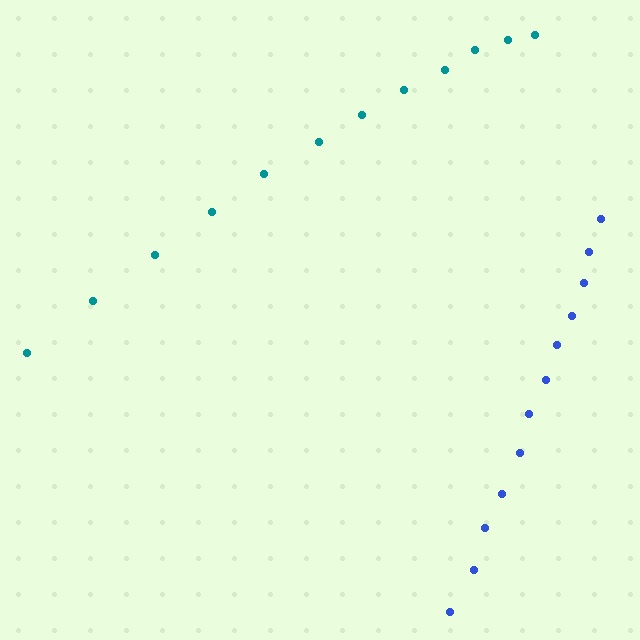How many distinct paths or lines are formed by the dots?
There are 2 distinct paths.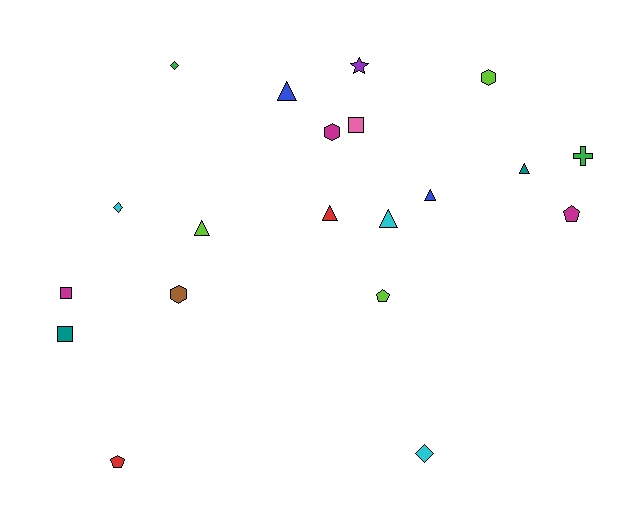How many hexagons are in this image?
There are 3 hexagons.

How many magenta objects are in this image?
There are 3 magenta objects.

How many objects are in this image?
There are 20 objects.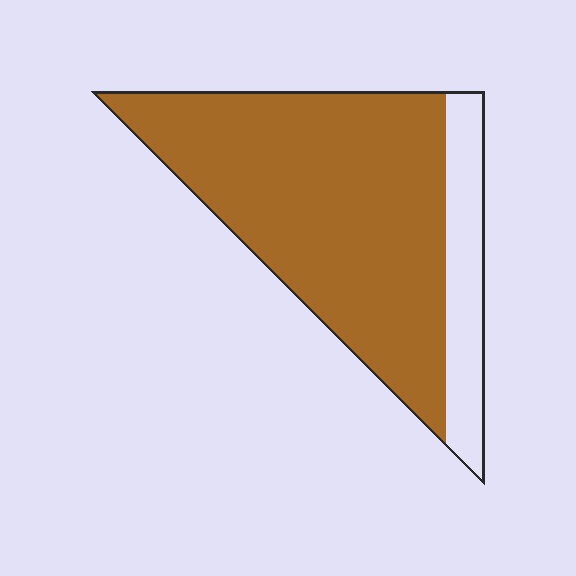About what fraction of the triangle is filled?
About four fifths (4/5).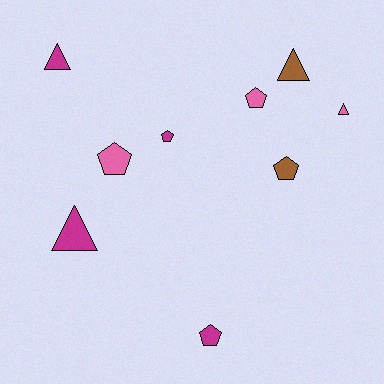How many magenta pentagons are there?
There are 2 magenta pentagons.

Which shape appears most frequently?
Pentagon, with 5 objects.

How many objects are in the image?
There are 9 objects.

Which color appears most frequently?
Magenta, with 4 objects.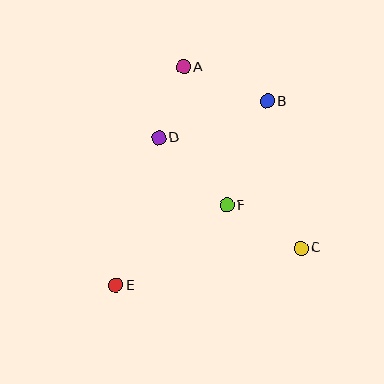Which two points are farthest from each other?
Points B and E are farthest from each other.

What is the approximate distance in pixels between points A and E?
The distance between A and E is approximately 229 pixels.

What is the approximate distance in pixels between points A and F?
The distance between A and F is approximately 145 pixels.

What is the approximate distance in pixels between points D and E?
The distance between D and E is approximately 154 pixels.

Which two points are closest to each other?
Points A and D are closest to each other.